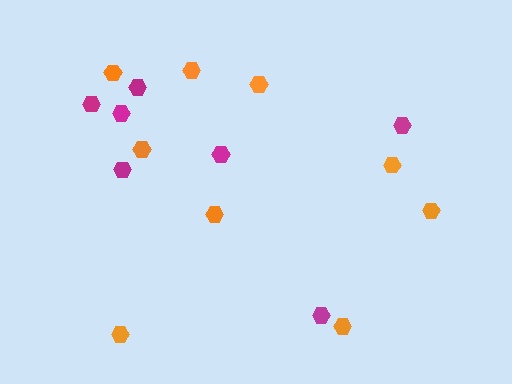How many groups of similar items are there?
There are 2 groups: one group of orange hexagons (9) and one group of magenta hexagons (7).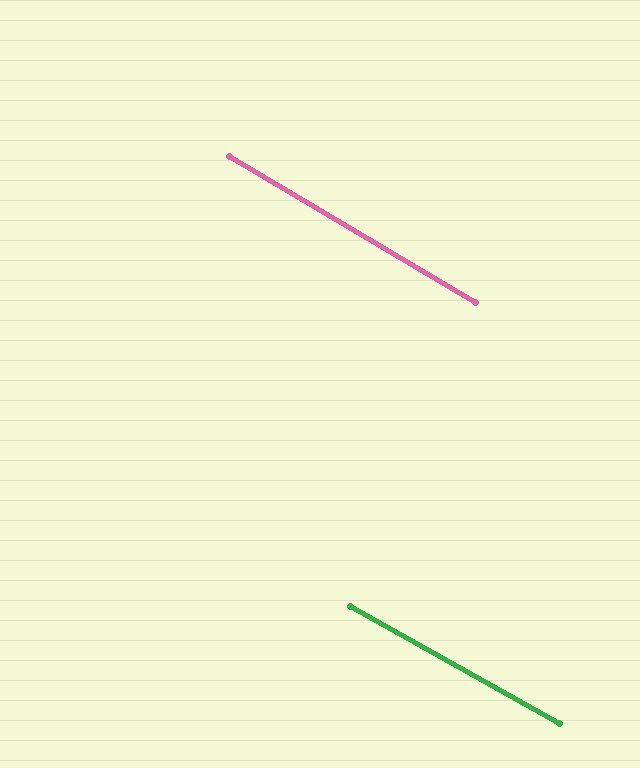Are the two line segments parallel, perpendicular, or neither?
Parallel — their directions differ by only 1.1°.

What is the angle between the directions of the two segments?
Approximately 1 degree.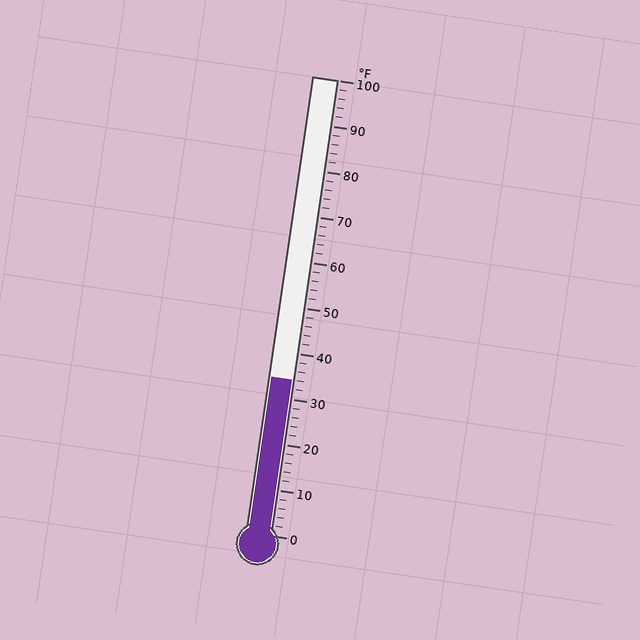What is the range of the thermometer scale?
The thermometer scale ranges from 0°F to 100°F.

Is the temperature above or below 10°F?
The temperature is above 10°F.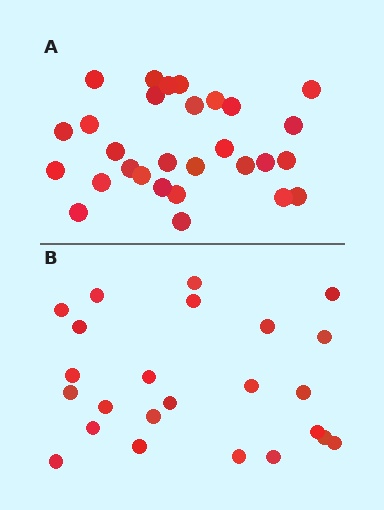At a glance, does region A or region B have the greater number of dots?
Region A (the top region) has more dots.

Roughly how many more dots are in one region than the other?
Region A has about 5 more dots than region B.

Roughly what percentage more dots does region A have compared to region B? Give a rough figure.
About 20% more.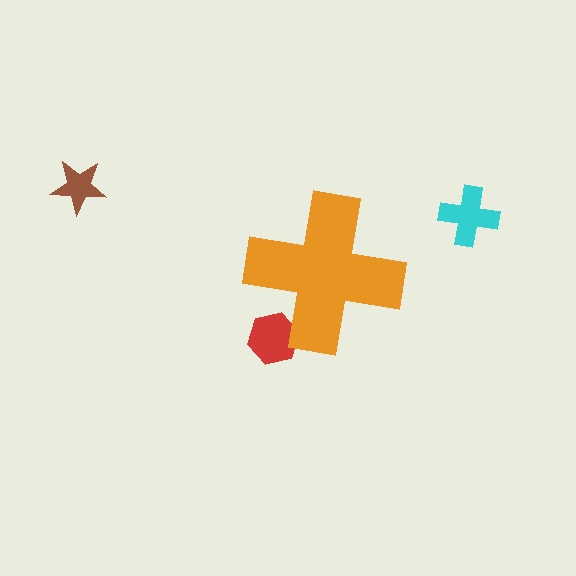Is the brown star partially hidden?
No, the brown star is fully visible.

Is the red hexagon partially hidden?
Yes, the red hexagon is partially hidden behind the orange cross.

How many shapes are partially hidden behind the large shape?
1 shape is partially hidden.